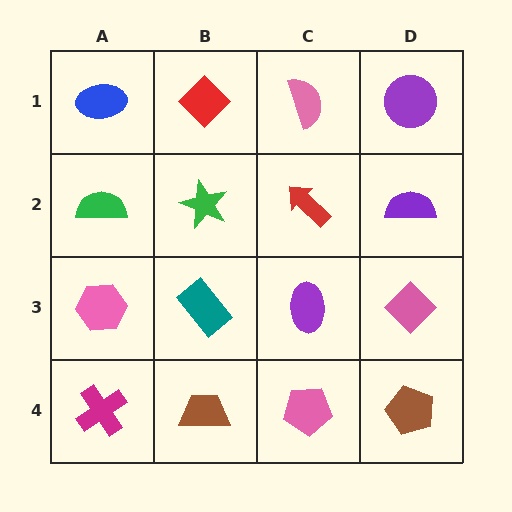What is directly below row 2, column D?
A pink diamond.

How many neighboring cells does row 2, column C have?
4.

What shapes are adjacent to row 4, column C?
A purple ellipse (row 3, column C), a brown trapezoid (row 4, column B), a brown pentagon (row 4, column D).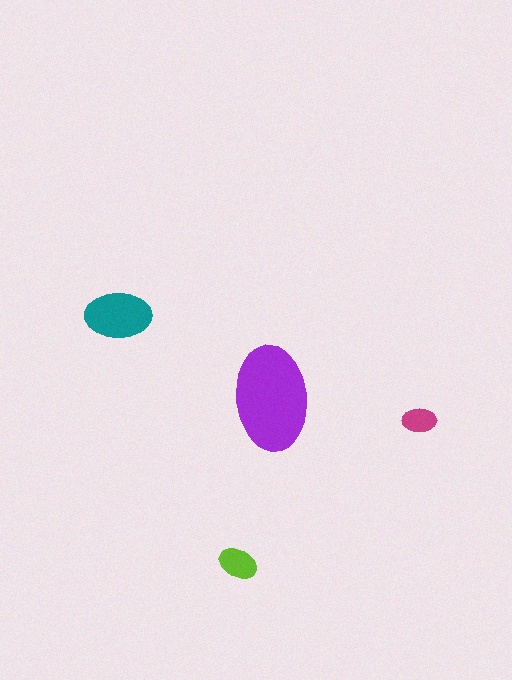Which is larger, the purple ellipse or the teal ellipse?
The purple one.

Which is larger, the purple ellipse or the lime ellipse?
The purple one.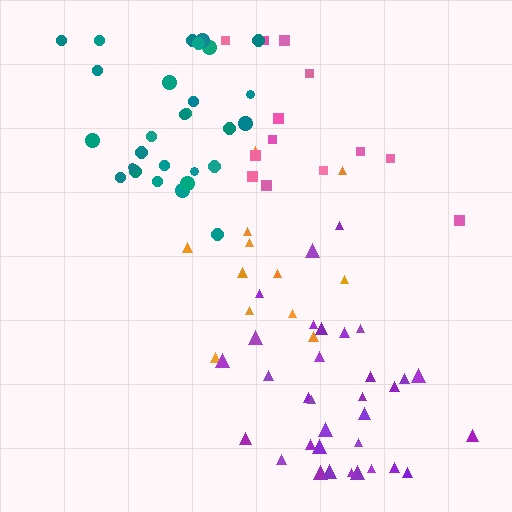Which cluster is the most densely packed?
Teal.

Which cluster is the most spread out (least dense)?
Orange.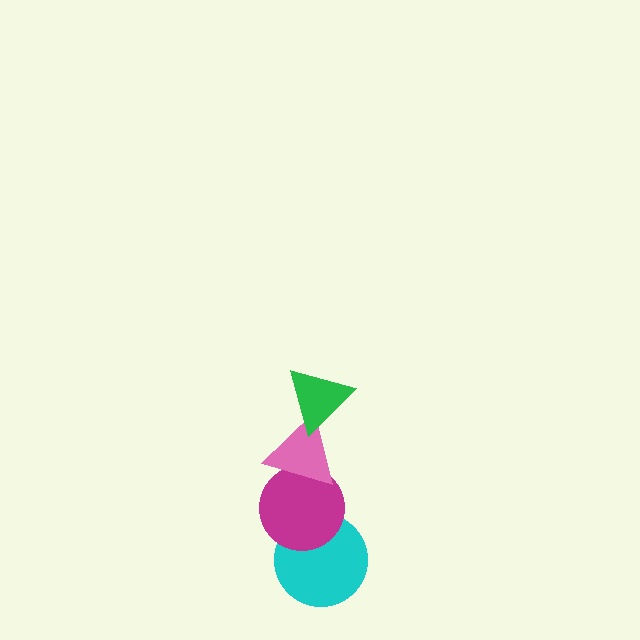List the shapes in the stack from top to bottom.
From top to bottom: the green triangle, the pink triangle, the magenta circle, the cyan circle.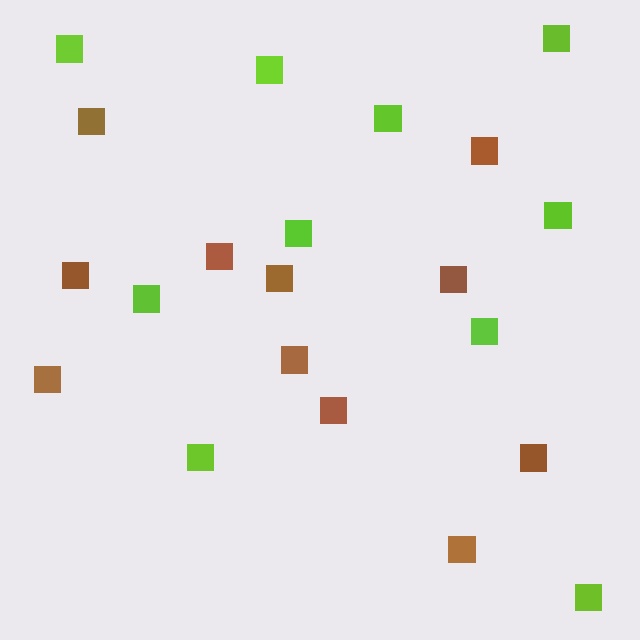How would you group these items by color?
There are 2 groups: one group of lime squares (10) and one group of brown squares (11).